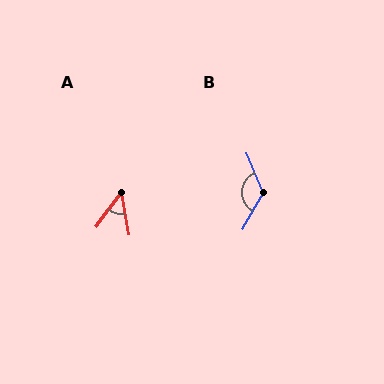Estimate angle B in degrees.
Approximately 127 degrees.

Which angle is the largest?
B, at approximately 127 degrees.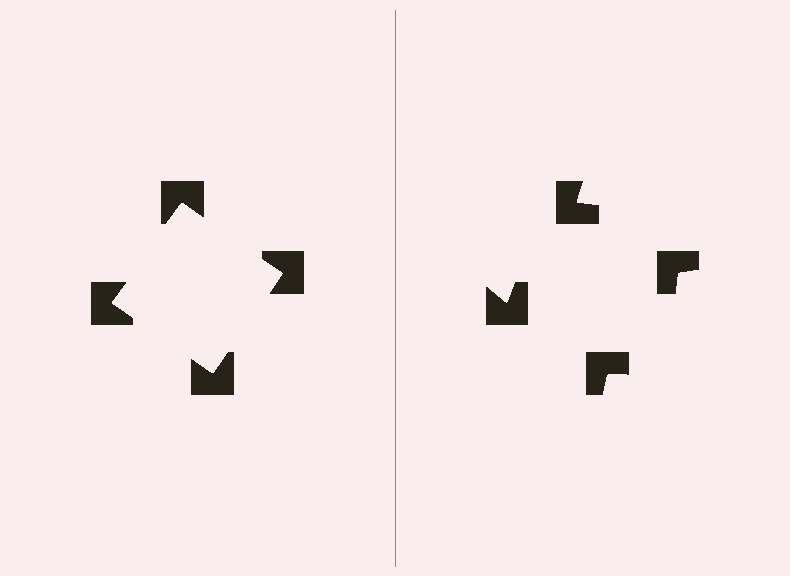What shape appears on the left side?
An illusory square.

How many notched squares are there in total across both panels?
8 — 4 on each side.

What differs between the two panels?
The notched squares are positioned identically on both sides; only the wedge orientations differ. On the left they align to a square; on the right they are misaligned.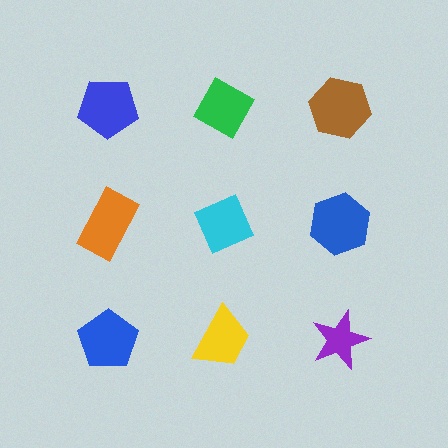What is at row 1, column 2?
A green diamond.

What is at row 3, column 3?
A purple star.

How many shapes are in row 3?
3 shapes.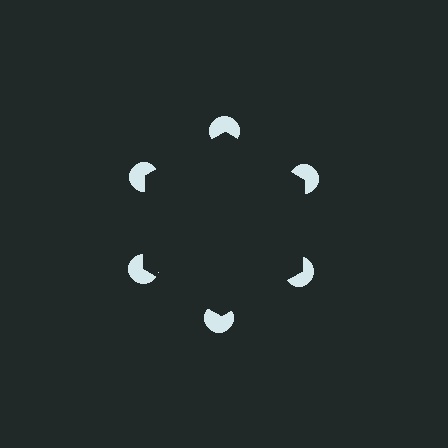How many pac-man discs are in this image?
There are 6 — one at each vertex of the illusory hexagon.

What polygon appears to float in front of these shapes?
An illusory hexagon — its edges are inferred from the aligned wedge cuts in the pac-man discs, not physically drawn.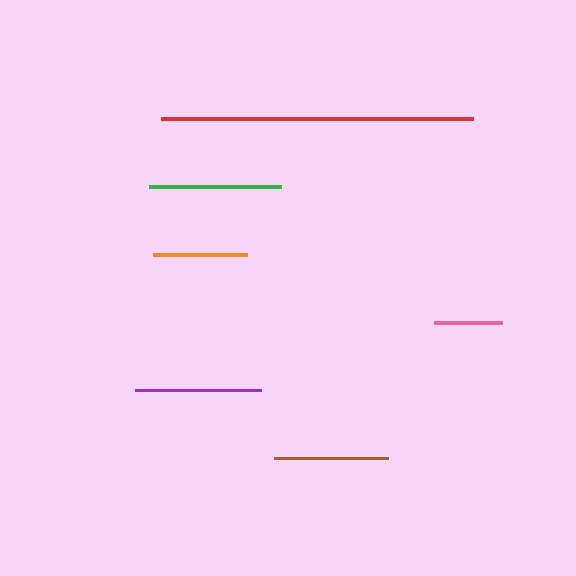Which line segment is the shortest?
The pink line is the shortest at approximately 68 pixels.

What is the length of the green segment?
The green segment is approximately 131 pixels long.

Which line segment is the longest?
The red line is the longest at approximately 312 pixels.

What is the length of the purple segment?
The purple segment is approximately 126 pixels long.